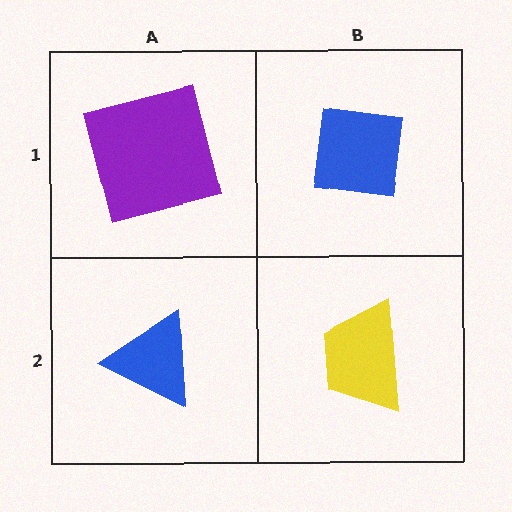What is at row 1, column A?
A purple square.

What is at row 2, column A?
A blue triangle.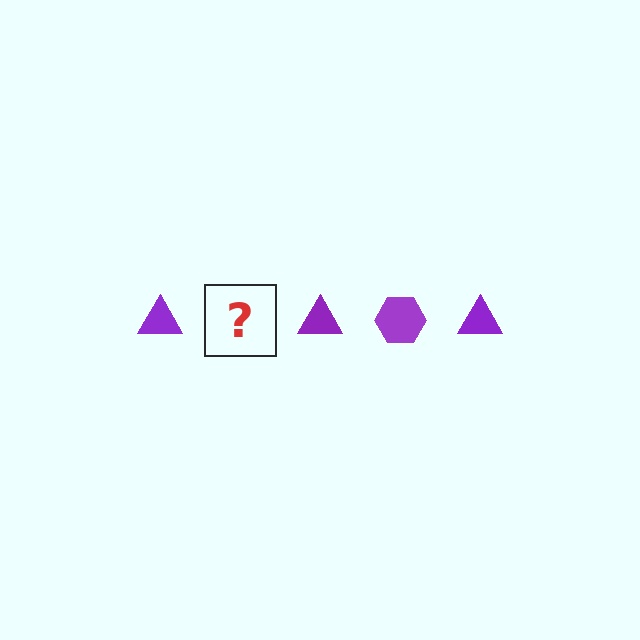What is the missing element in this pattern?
The missing element is a purple hexagon.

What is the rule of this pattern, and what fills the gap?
The rule is that the pattern cycles through triangle, hexagon shapes in purple. The gap should be filled with a purple hexagon.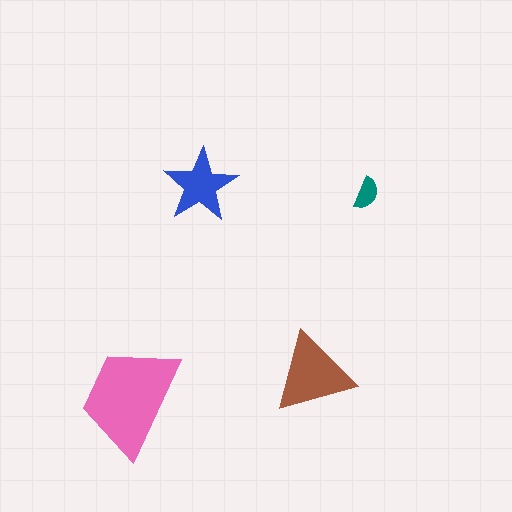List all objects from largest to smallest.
The pink trapezoid, the brown triangle, the blue star, the teal semicircle.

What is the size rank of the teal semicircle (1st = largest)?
4th.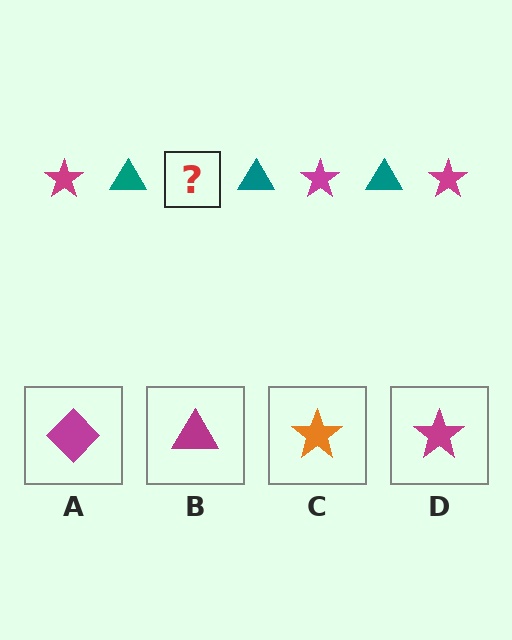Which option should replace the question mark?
Option D.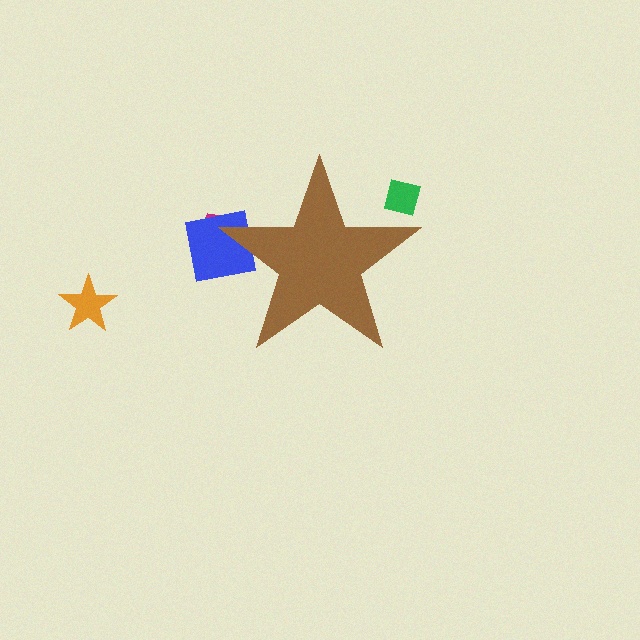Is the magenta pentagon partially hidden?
Yes, the magenta pentagon is partially hidden behind the brown star.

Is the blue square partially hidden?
Yes, the blue square is partially hidden behind the brown star.